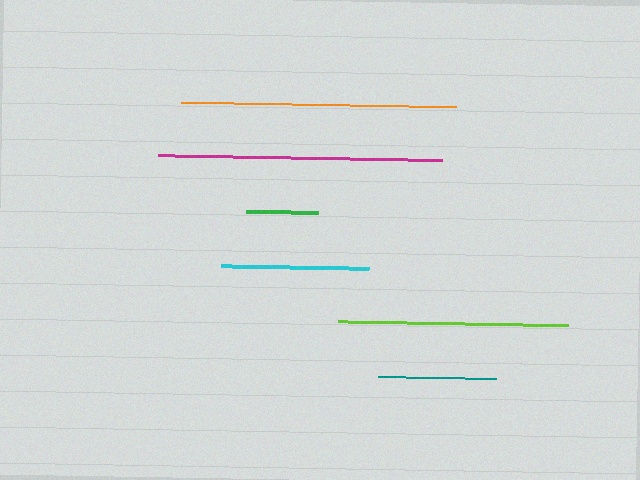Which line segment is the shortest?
The green line is the shortest at approximately 72 pixels.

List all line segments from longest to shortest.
From longest to shortest: magenta, orange, lime, cyan, teal, green.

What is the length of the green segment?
The green segment is approximately 72 pixels long.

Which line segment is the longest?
The magenta line is the longest at approximately 285 pixels.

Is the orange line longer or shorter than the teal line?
The orange line is longer than the teal line.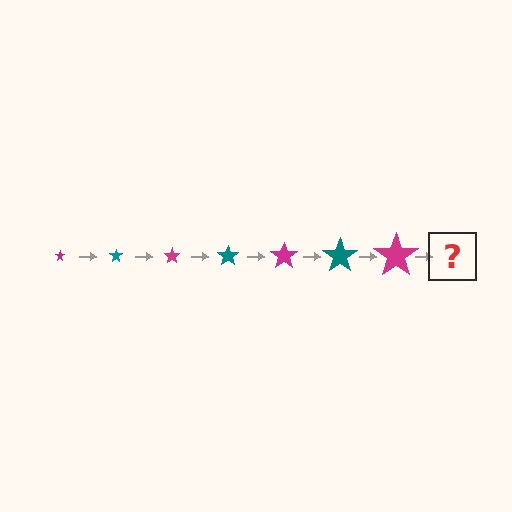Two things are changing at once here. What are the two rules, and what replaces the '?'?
The two rules are that the star grows larger each step and the color cycles through magenta and teal. The '?' should be a teal star, larger than the previous one.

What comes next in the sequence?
The next element should be a teal star, larger than the previous one.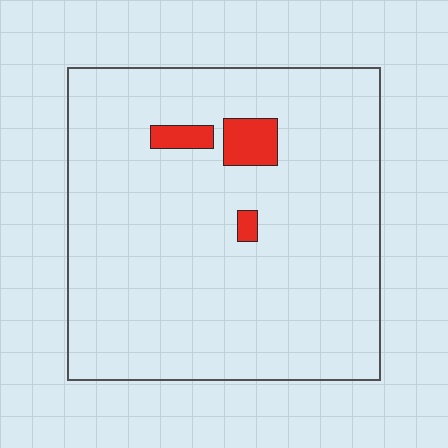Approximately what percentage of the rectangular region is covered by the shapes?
Approximately 5%.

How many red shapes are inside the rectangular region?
3.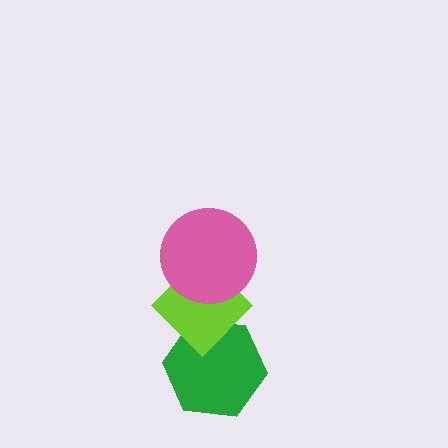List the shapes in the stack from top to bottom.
From top to bottom: the pink circle, the lime diamond, the green hexagon.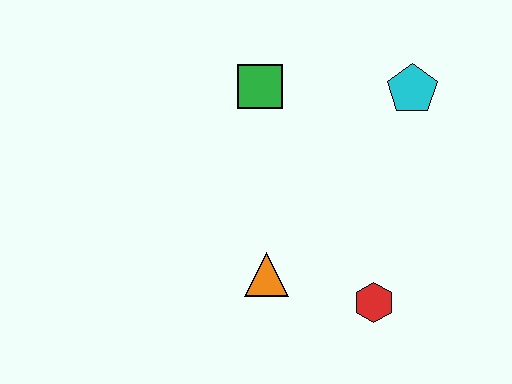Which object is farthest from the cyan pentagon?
The orange triangle is farthest from the cyan pentagon.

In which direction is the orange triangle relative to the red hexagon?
The orange triangle is to the left of the red hexagon.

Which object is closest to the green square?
The cyan pentagon is closest to the green square.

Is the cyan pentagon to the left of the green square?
No